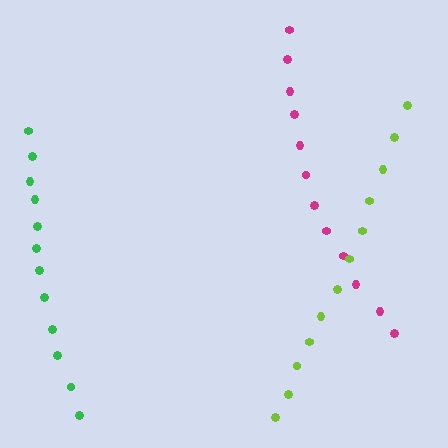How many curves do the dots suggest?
There are 3 distinct paths.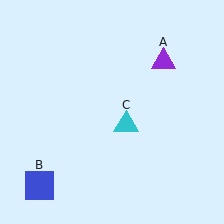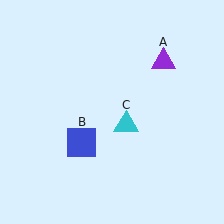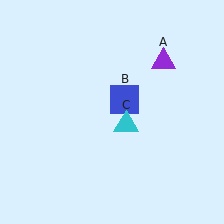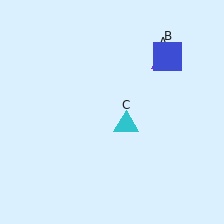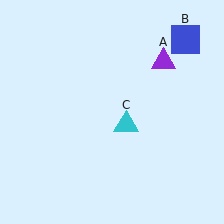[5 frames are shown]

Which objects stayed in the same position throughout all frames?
Purple triangle (object A) and cyan triangle (object C) remained stationary.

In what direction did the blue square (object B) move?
The blue square (object B) moved up and to the right.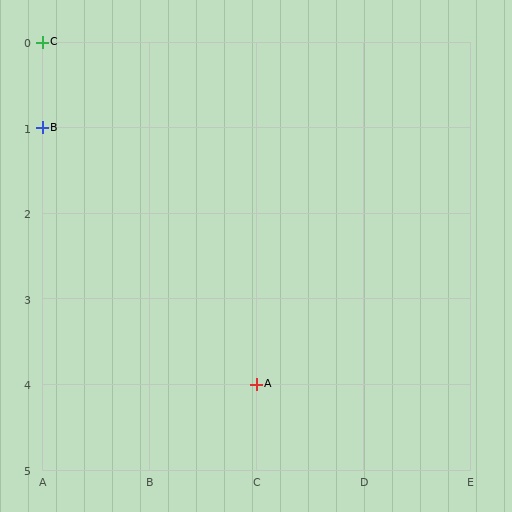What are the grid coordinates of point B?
Point B is at grid coordinates (A, 1).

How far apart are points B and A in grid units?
Points B and A are 2 columns and 3 rows apart (about 3.6 grid units diagonally).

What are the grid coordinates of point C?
Point C is at grid coordinates (A, 0).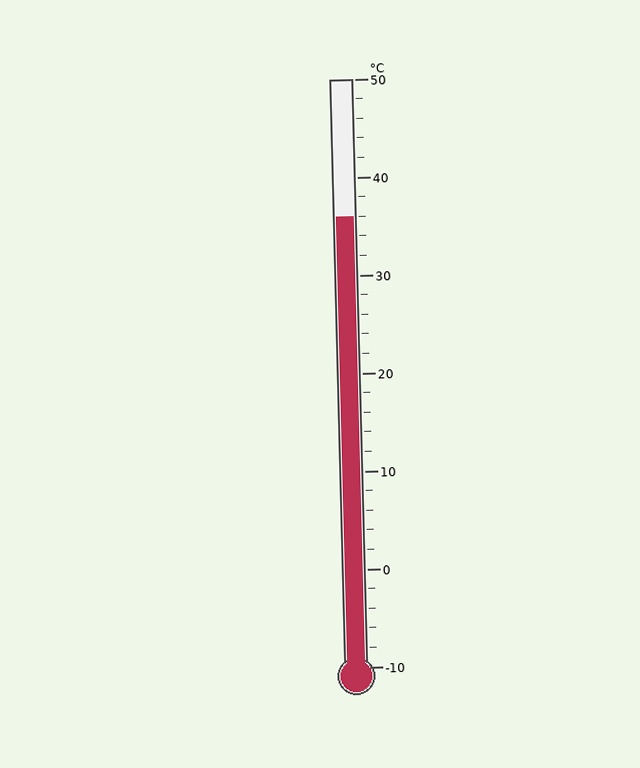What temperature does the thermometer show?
The thermometer shows approximately 36°C.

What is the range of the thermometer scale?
The thermometer scale ranges from -10°C to 50°C.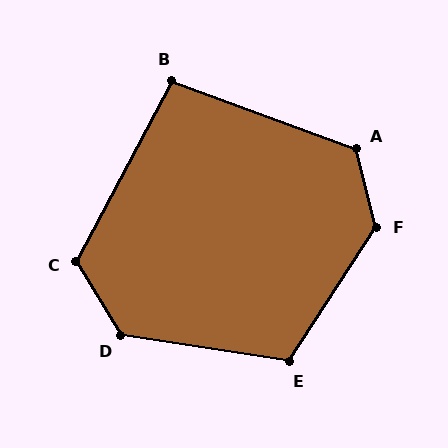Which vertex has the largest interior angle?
F, at approximately 133 degrees.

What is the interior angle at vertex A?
Approximately 124 degrees (obtuse).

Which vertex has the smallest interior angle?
B, at approximately 98 degrees.